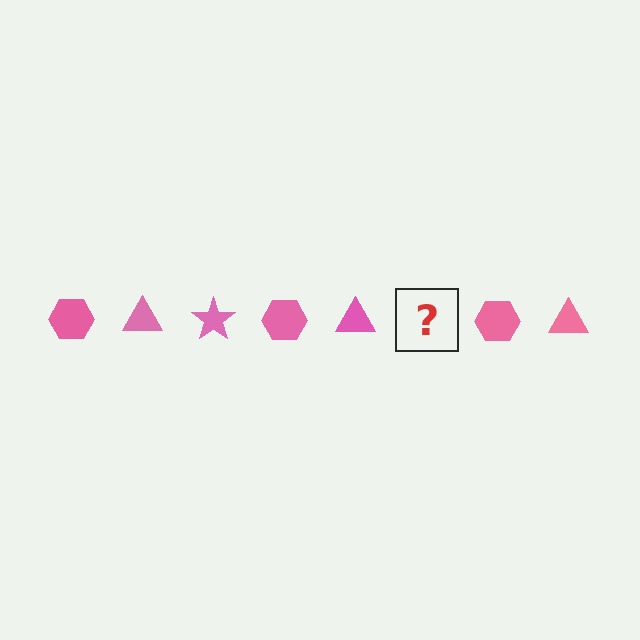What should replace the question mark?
The question mark should be replaced with a pink star.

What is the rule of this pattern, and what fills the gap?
The rule is that the pattern cycles through hexagon, triangle, star shapes in pink. The gap should be filled with a pink star.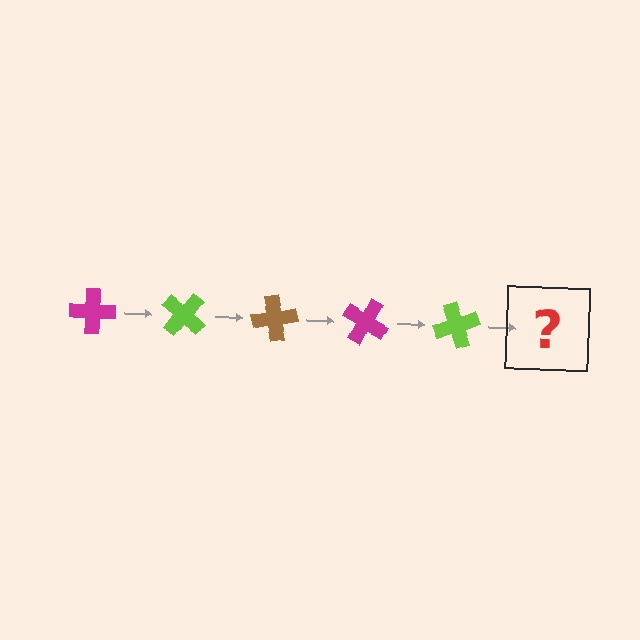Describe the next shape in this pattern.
It should be a brown cross, rotated 200 degrees from the start.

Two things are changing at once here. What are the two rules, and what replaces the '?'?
The two rules are that it rotates 40 degrees each step and the color cycles through magenta, lime, and brown. The '?' should be a brown cross, rotated 200 degrees from the start.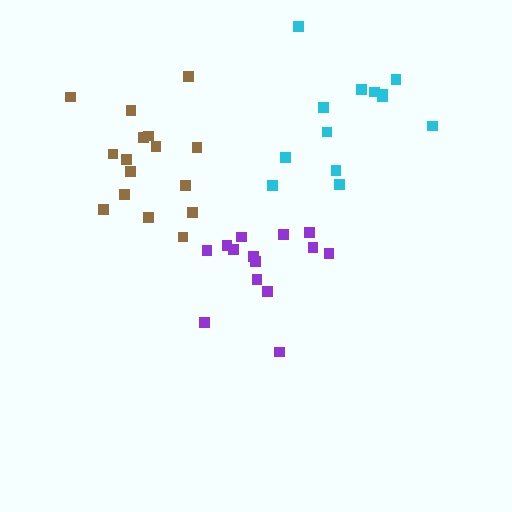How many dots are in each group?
Group 1: 13 dots, Group 2: 14 dots, Group 3: 16 dots (43 total).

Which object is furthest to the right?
The cyan cluster is rightmost.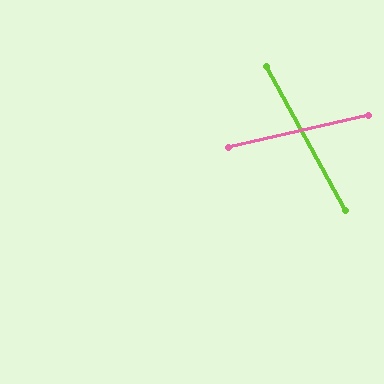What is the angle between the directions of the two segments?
Approximately 74 degrees.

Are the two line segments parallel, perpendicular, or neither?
Neither parallel nor perpendicular — they differ by about 74°.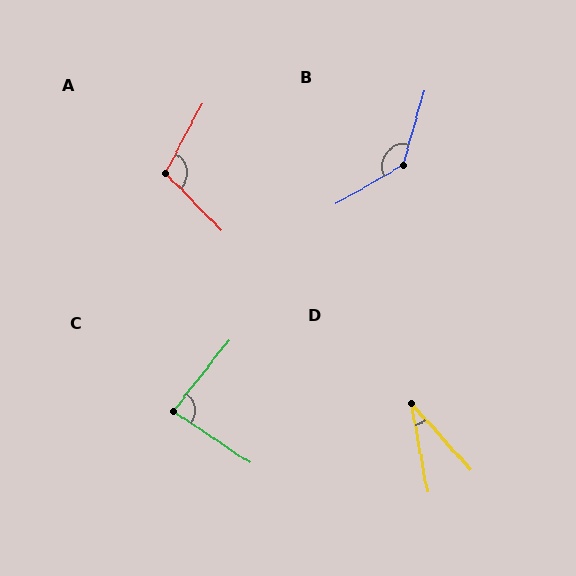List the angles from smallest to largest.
D (31°), C (86°), A (108°), B (136°).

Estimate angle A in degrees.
Approximately 108 degrees.